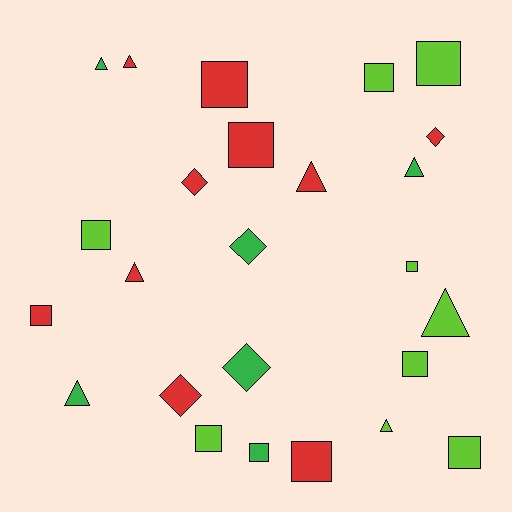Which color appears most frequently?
Red, with 10 objects.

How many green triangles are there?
There are 3 green triangles.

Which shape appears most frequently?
Square, with 12 objects.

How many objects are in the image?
There are 25 objects.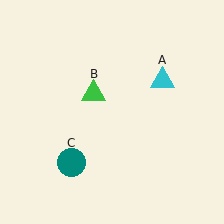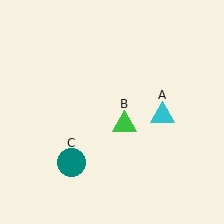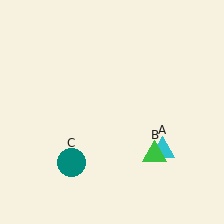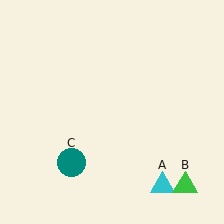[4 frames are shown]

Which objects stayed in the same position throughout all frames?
Teal circle (object C) remained stationary.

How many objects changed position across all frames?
2 objects changed position: cyan triangle (object A), green triangle (object B).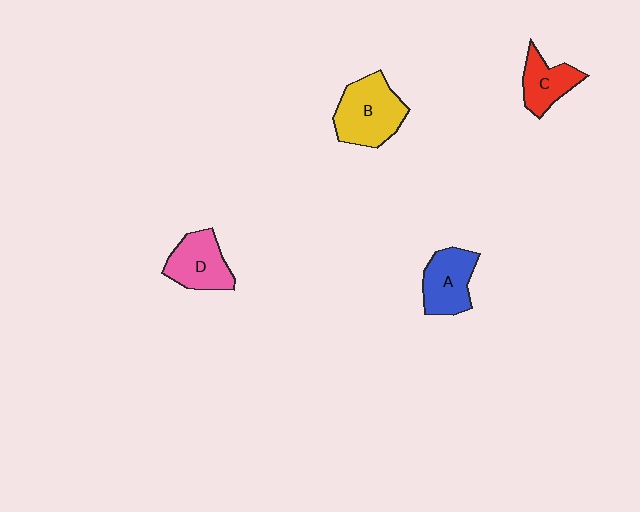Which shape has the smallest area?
Shape C (red).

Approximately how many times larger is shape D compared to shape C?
Approximately 1.2 times.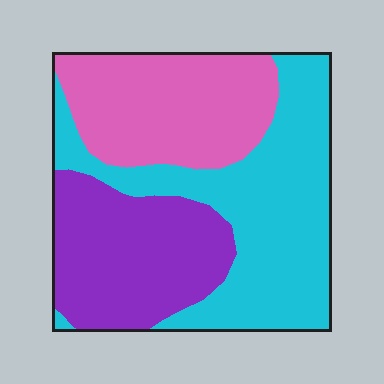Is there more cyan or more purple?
Cyan.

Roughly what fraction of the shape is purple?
Purple takes up about one quarter (1/4) of the shape.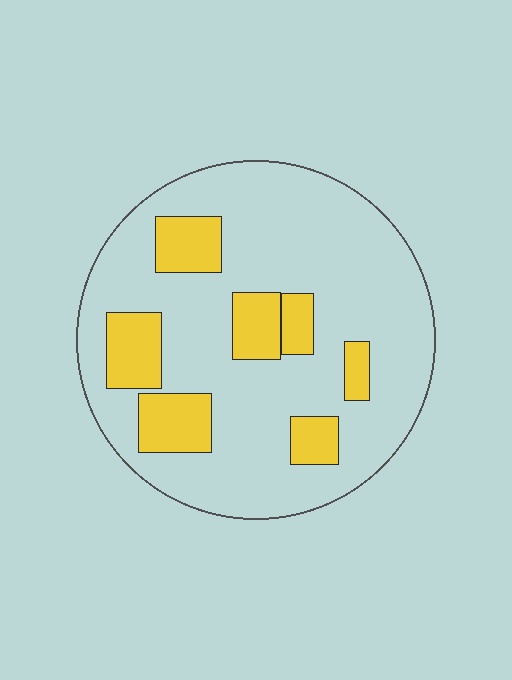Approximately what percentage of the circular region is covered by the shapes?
Approximately 20%.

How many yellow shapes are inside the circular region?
7.